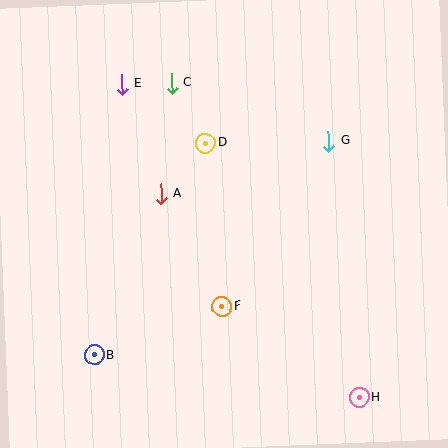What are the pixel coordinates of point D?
Point D is at (205, 143).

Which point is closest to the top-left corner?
Point E is closest to the top-left corner.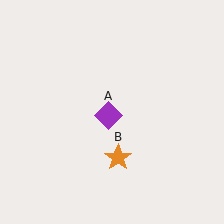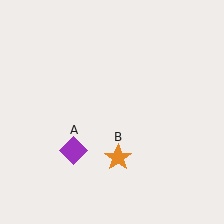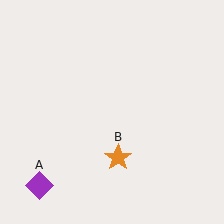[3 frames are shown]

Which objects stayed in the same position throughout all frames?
Orange star (object B) remained stationary.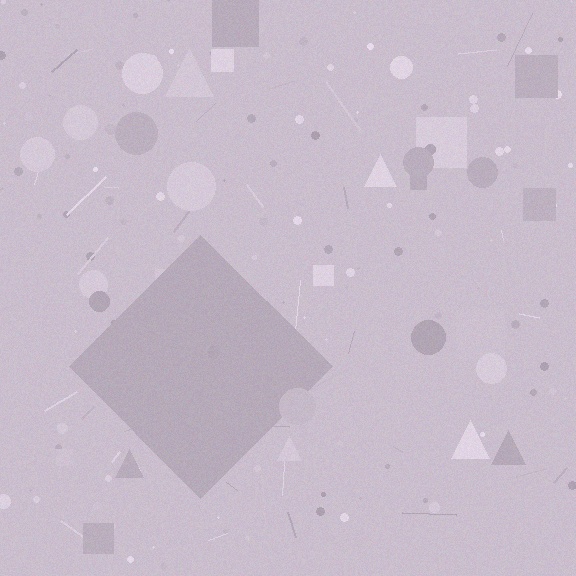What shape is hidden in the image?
A diamond is hidden in the image.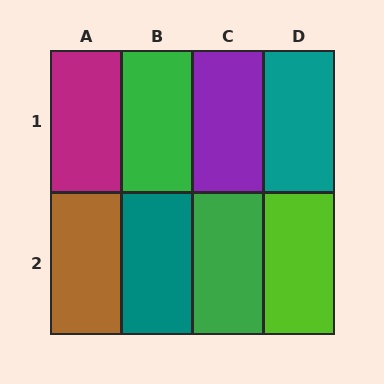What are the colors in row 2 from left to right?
Brown, teal, green, lime.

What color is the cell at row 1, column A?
Magenta.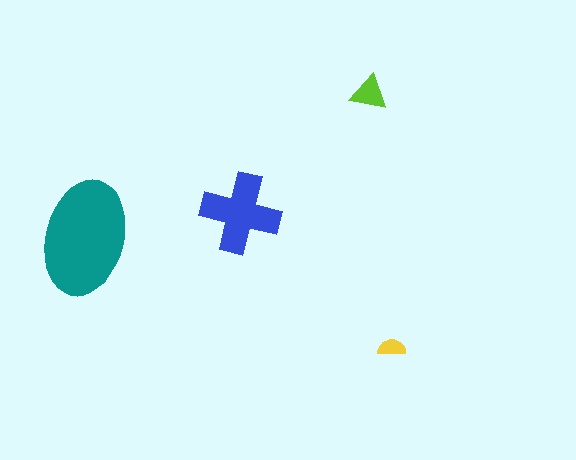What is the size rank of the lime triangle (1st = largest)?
3rd.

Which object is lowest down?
The yellow semicircle is bottommost.